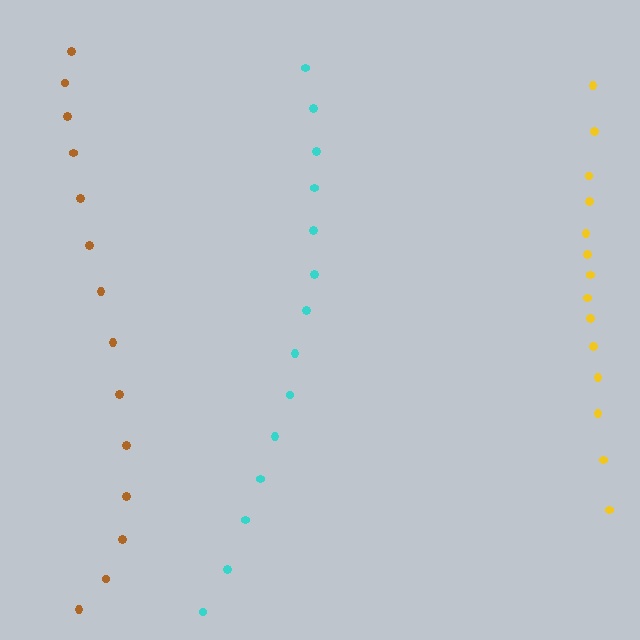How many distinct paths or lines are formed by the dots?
There are 3 distinct paths.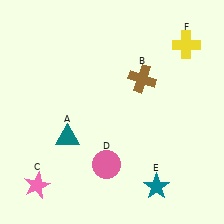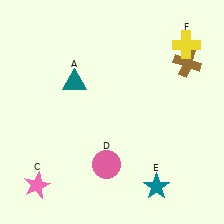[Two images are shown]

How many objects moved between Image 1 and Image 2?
2 objects moved between the two images.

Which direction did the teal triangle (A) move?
The teal triangle (A) moved up.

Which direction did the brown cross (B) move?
The brown cross (B) moved right.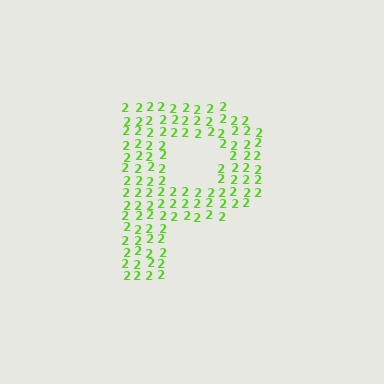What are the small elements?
The small elements are digit 2's.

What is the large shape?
The large shape is the letter P.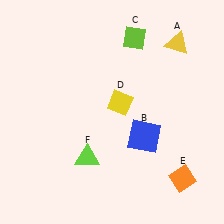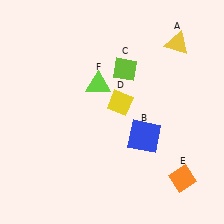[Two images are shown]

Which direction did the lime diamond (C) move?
The lime diamond (C) moved down.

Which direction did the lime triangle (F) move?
The lime triangle (F) moved up.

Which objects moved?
The objects that moved are: the lime diamond (C), the lime triangle (F).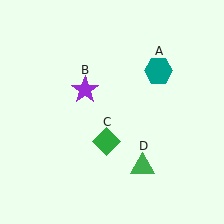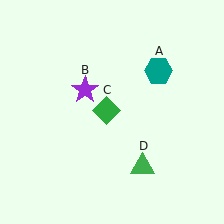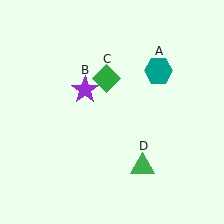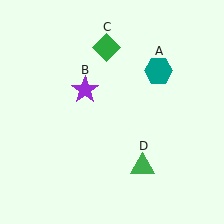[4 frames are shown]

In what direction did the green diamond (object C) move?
The green diamond (object C) moved up.